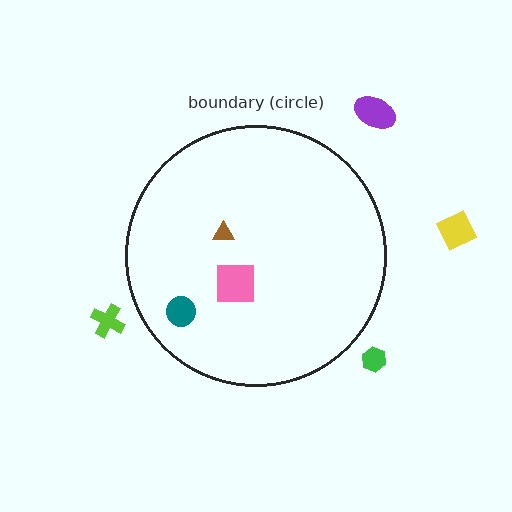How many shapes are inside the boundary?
3 inside, 4 outside.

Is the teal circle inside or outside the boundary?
Inside.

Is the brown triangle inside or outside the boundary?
Inside.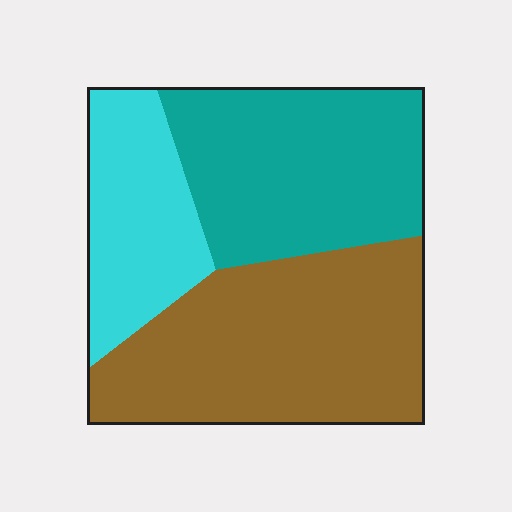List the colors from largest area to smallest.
From largest to smallest: brown, teal, cyan.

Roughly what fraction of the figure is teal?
Teal takes up between a third and a half of the figure.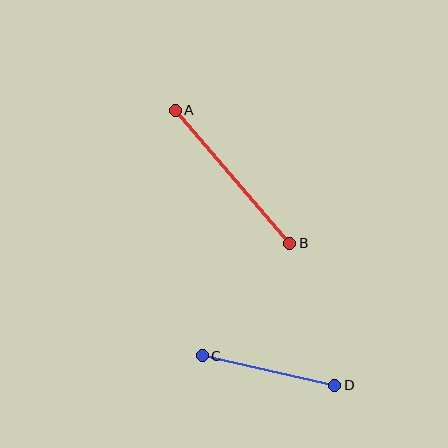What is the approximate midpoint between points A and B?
The midpoint is at approximately (233, 177) pixels.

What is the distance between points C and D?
The distance is approximately 136 pixels.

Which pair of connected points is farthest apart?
Points A and B are farthest apart.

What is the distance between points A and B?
The distance is approximately 176 pixels.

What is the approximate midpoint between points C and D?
The midpoint is at approximately (269, 370) pixels.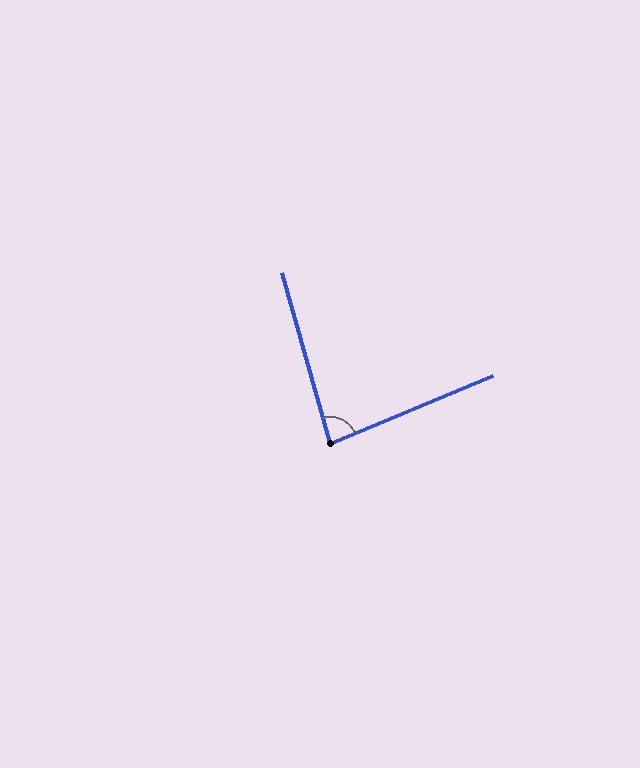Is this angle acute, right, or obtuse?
It is acute.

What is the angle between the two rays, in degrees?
Approximately 83 degrees.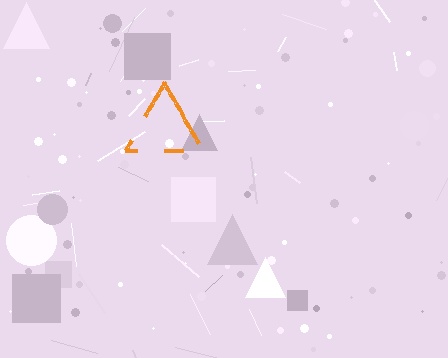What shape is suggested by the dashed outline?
The dashed outline suggests a triangle.